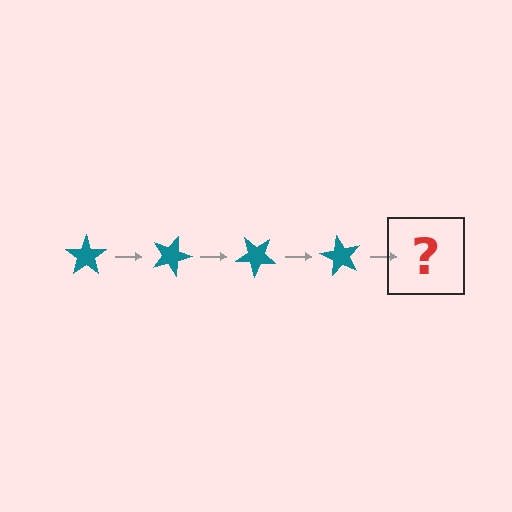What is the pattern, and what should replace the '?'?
The pattern is that the star rotates 20 degrees each step. The '?' should be a teal star rotated 80 degrees.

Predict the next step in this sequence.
The next step is a teal star rotated 80 degrees.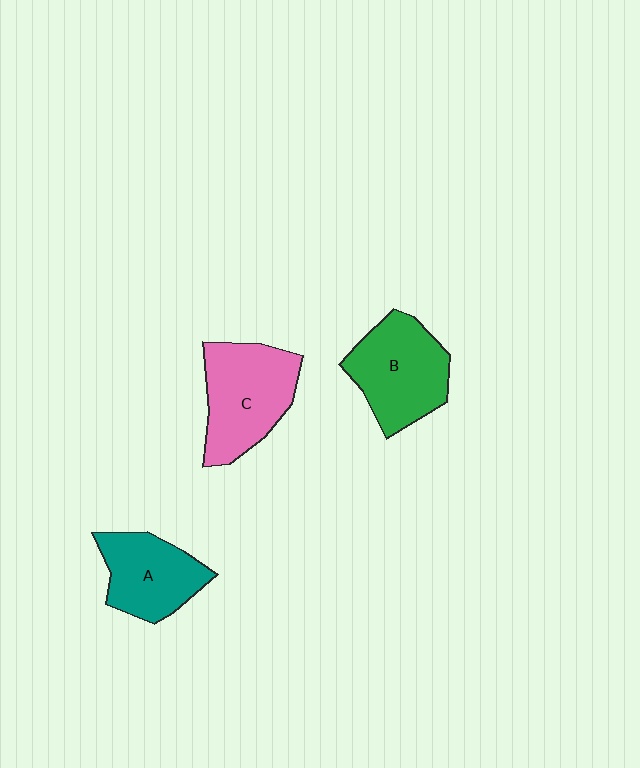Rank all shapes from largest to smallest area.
From largest to smallest: C (pink), B (green), A (teal).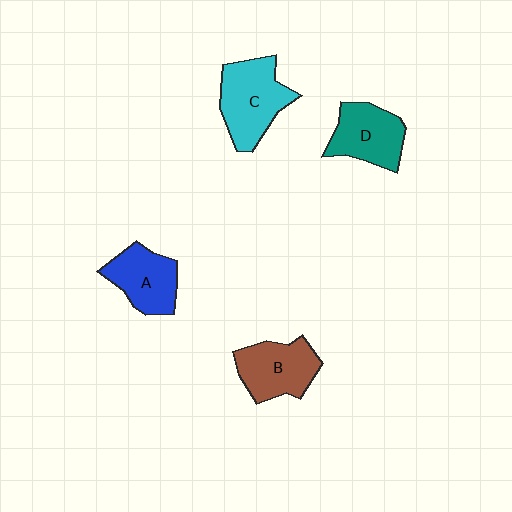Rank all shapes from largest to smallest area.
From largest to smallest: C (cyan), B (brown), D (teal), A (blue).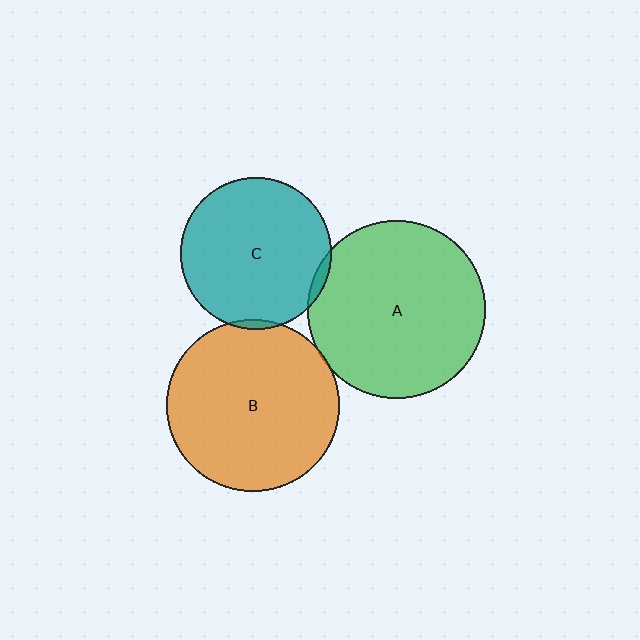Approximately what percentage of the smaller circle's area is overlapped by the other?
Approximately 5%.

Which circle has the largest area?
Circle A (green).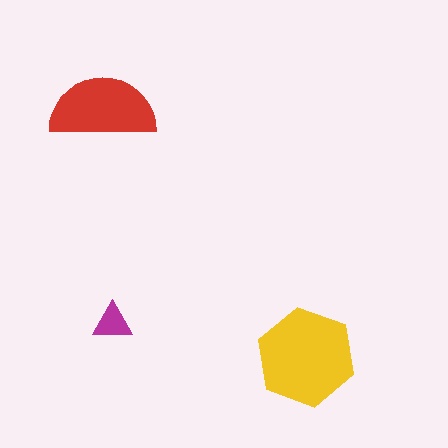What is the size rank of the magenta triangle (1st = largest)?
3rd.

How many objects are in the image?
There are 3 objects in the image.